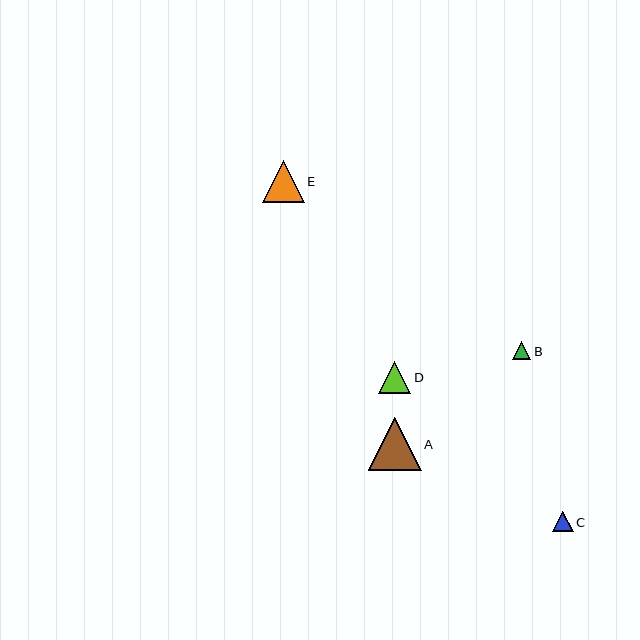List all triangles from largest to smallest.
From largest to smallest: A, E, D, C, B.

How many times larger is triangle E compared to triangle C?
Triangle E is approximately 2.1 times the size of triangle C.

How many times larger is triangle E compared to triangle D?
Triangle E is approximately 1.3 times the size of triangle D.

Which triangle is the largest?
Triangle A is the largest with a size of approximately 53 pixels.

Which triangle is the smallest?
Triangle B is the smallest with a size of approximately 19 pixels.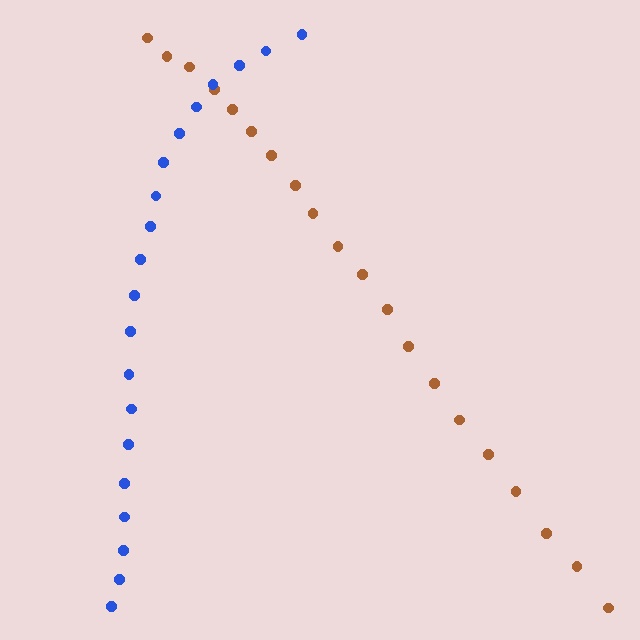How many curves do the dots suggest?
There are 2 distinct paths.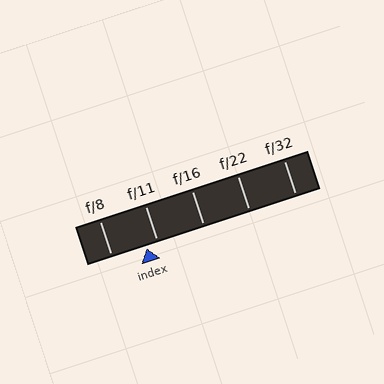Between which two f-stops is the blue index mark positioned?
The index mark is between f/8 and f/11.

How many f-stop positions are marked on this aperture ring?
There are 5 f-stop positions marked.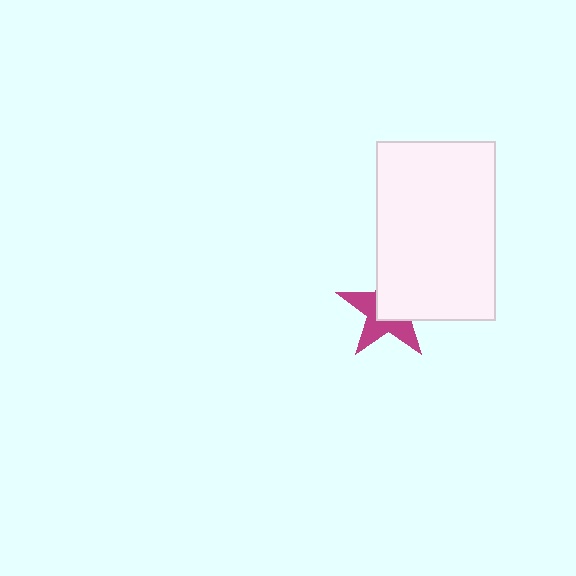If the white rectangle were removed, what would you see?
You would see the complete magenta star.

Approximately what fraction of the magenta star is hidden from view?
Roughly 52% of the magenta star is hidden behind the white rectangle.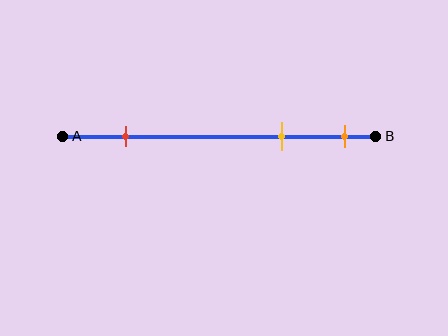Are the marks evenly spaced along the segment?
No, the marks are not evenly spaced.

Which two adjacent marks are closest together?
The yellow and orange marks are the closest adjacent pair.